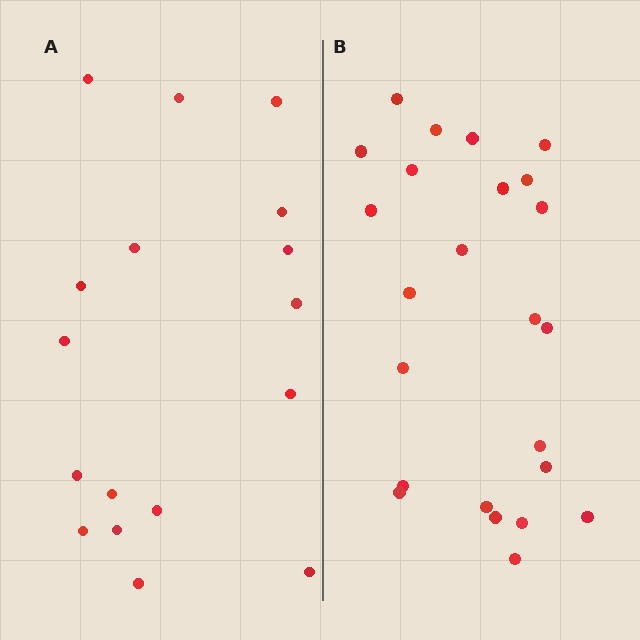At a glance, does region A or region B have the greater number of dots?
Region B (the right region) has more dots.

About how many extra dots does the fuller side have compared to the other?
Region B has roughly 8 or so more dots than region A.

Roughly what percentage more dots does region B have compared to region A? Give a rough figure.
About 40% more.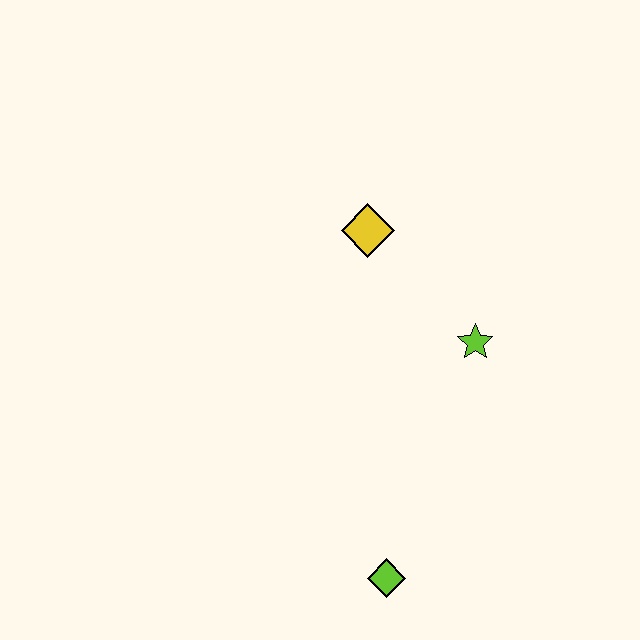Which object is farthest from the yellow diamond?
The lime diamond is farthest from the yellow diamond.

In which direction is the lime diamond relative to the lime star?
The lime diamond is below the lime star.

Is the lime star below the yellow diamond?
Yes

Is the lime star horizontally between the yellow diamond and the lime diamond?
No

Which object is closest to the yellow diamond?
The lime star is closest to the yellow diamond.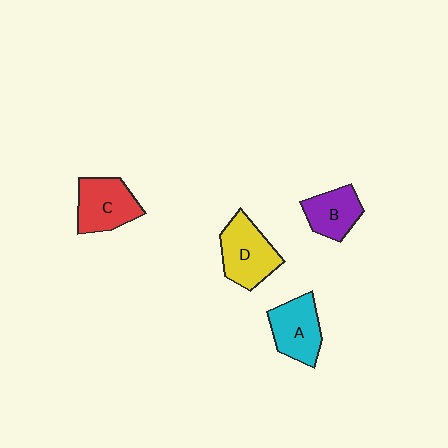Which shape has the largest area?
Shape D (yellow).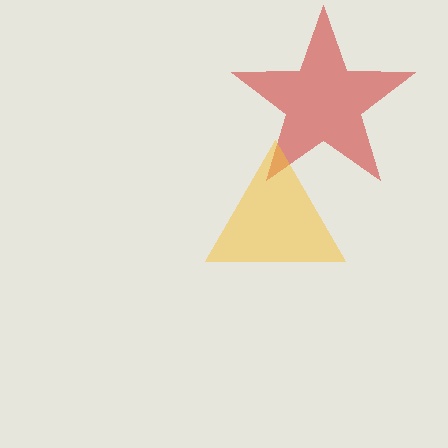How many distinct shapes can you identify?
There are 2 distinct shapes: a red star, a yellow triangle.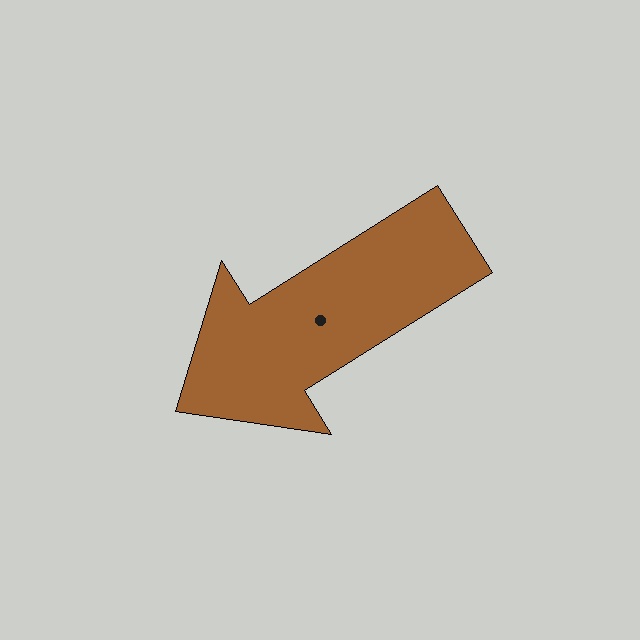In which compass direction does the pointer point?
Southwest.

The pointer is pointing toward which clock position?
Roughly 8 o'clock.